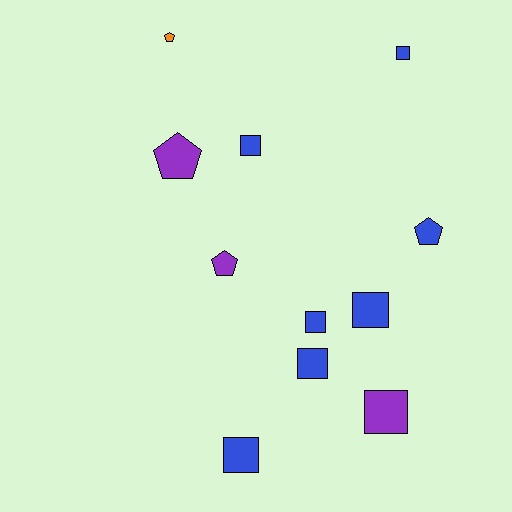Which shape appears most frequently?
Square, with 7 objects.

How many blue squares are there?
There are 6 blue squares.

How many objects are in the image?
There are 11 objects.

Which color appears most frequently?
Blue, with 7 objects.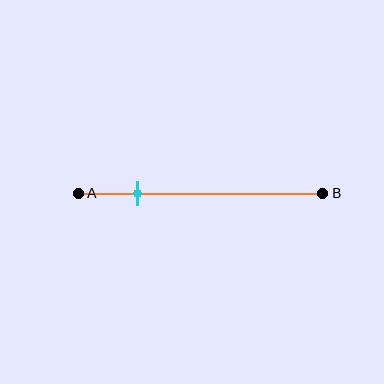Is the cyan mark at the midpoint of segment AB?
No, the mark is at about 25% from A, not at the 50% midpoint.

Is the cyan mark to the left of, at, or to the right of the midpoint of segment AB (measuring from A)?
The cyan mark is to the left of the midpoint of segment AB.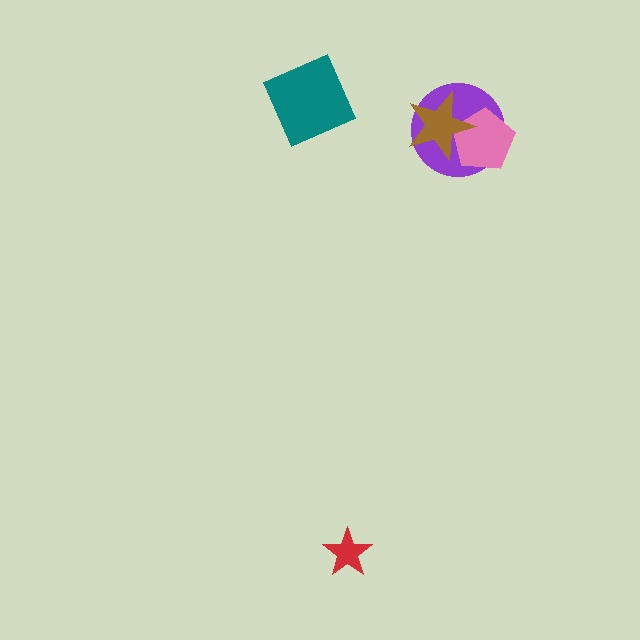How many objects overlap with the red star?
0 objects overlap with the red star.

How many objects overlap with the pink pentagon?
2 objects overlap with the pink pentagon.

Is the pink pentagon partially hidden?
Yes, it is partially covered by another shape.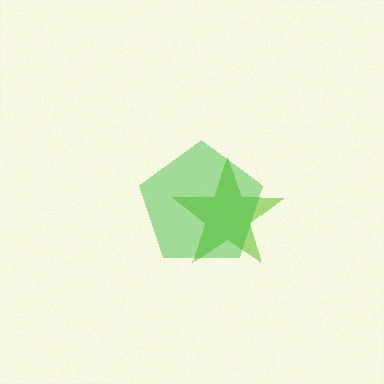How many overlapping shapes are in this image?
There are 2 overlapping shapes in the image.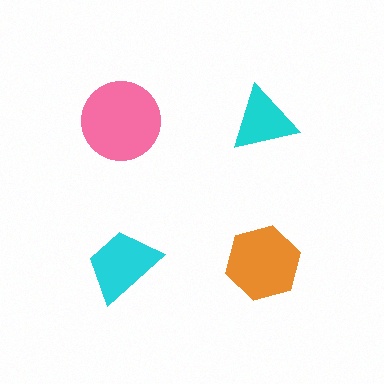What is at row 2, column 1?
A cyan trapezoid.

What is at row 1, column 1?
A pink circle.